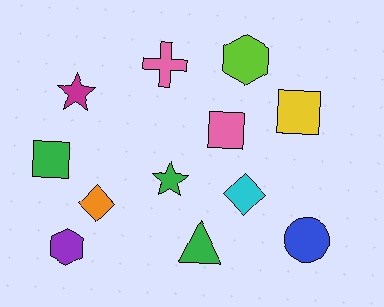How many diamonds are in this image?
There are 2 diamonds.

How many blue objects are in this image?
There is 1 blue object.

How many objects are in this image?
There are 12 objects.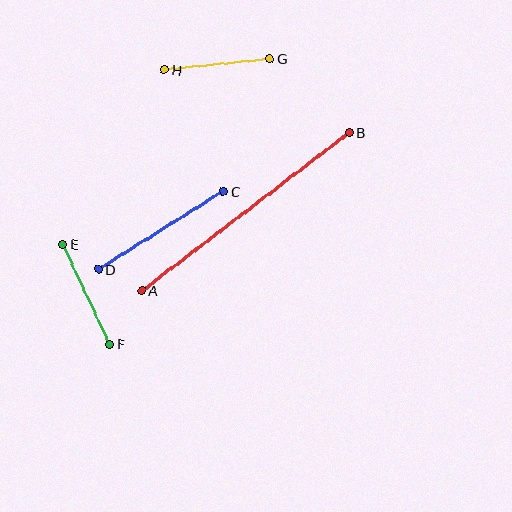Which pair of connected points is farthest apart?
Points A and B are farthest apart.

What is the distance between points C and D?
The distance is approximately 147 pixels.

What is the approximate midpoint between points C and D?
The midpoint is at approximately (161, 230) pixels.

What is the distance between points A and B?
The distance is approximately 261 pixels.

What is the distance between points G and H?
The distance is approximately 106 pixels.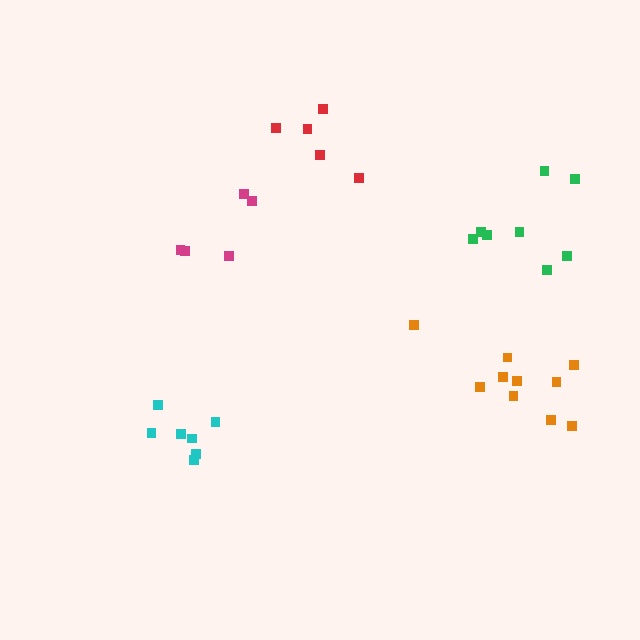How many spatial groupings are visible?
There are 5 spatial groupings.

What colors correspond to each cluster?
The clusters are colored: red, cyan, magenta, green, orange.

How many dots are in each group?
Group 1: 5 dots, Group 2: 7 dots, Group 3: 5 dots, Group 4: 8 dots, Group 5: 10 dots (35 total).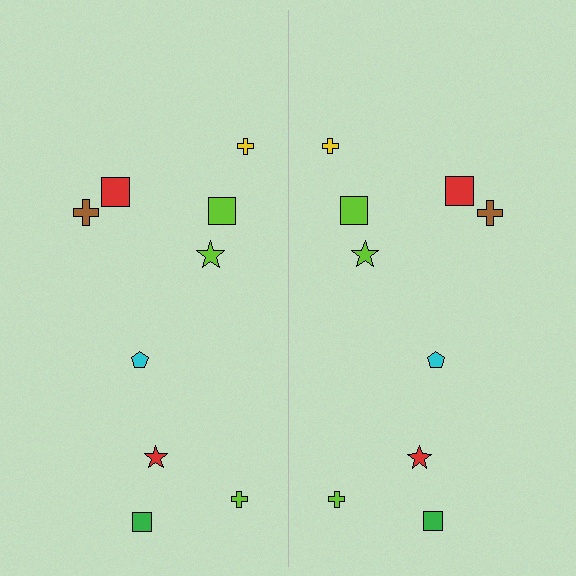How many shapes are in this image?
There are 18 shapes in this image.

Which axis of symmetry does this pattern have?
The pattern has a vertical axis of symmetry running through the center of the image.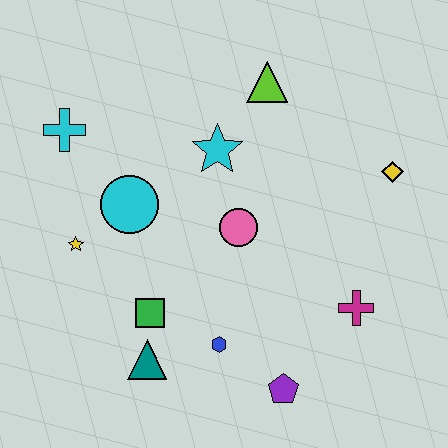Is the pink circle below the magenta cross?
No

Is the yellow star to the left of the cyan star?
Yes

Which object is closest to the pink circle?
The cyan star is closest to the pink circle.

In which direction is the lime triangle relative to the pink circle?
The lime triangle is above the pink circle.